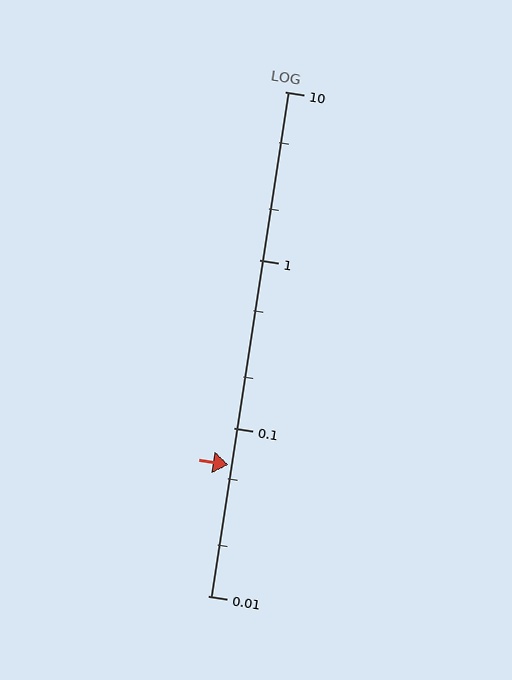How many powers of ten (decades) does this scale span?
The scale spans 3 decades, from 0.01 to 10.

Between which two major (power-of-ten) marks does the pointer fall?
The pointer is between 0.01 and 0.1.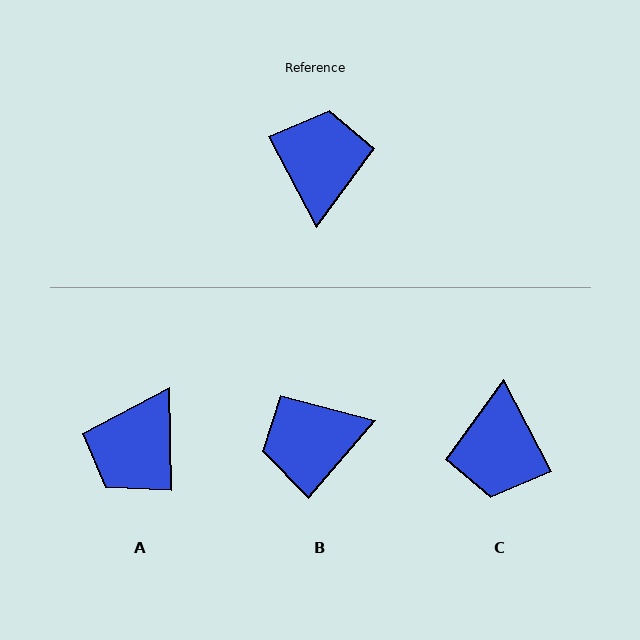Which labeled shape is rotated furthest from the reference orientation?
C, about 180 degrees away.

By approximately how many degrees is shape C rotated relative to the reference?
Approximately 180 degrees clockwise.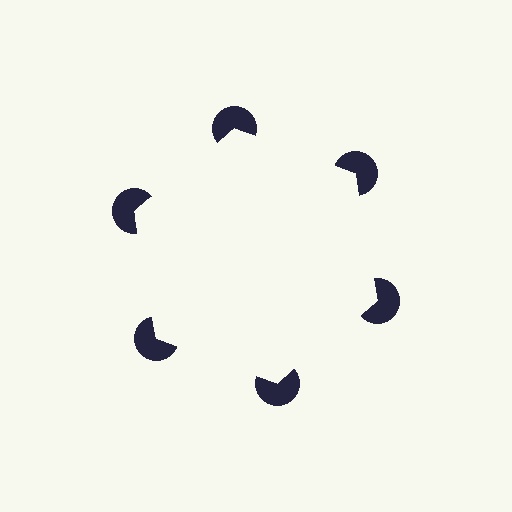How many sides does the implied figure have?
6 sides.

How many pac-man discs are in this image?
There are 6 — one at each vertex of the illusory hexagon.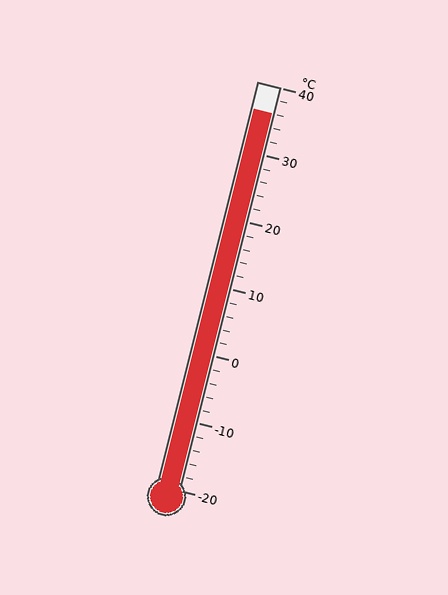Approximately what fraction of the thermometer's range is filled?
The thermometer is filled to approximately 95% of its range.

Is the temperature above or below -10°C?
The temperature is above -10°C.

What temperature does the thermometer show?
The thermometer shows approximately 36°C.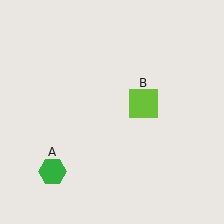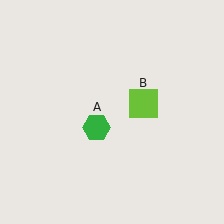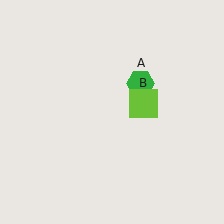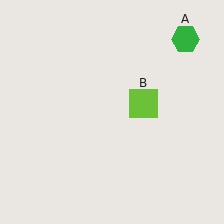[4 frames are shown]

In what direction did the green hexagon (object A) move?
The green hexagon (object A) moved up and to the right.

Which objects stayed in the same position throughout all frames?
Lime square (object B) remained stationary.